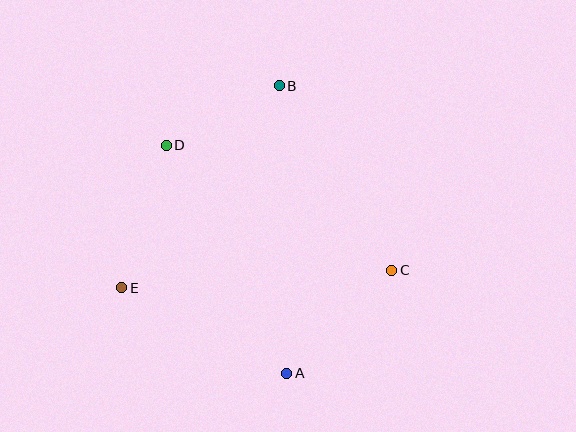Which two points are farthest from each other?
Points A and B are farthest from each other.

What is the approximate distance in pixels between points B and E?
The distance between B and E is approximately 256 pixels.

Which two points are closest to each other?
Points B and D are closest to each other.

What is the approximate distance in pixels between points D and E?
The distance between D and E is approximately 149 pixels.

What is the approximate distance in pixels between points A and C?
The distance between A and C is approximately 147 pixels.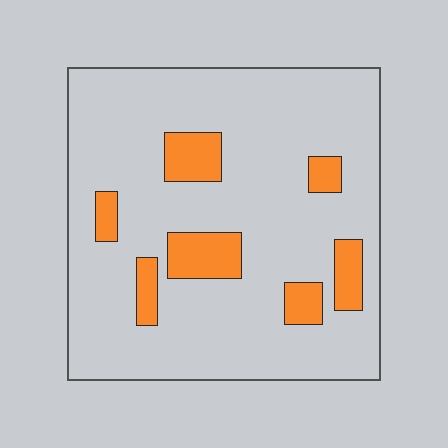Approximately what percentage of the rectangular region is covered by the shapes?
Approximately 15%.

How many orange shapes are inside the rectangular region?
7.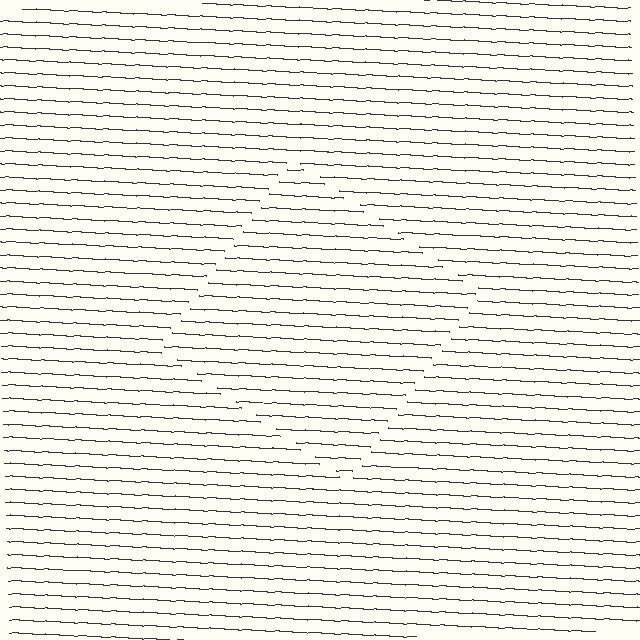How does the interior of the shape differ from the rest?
The interior of the shape contains the same grating, shifted by half a period — the contour is defined by the phase discontinuity where line-ends from the inner and outer gratings abut.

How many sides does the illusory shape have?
4 sides — the line-ends trace a square.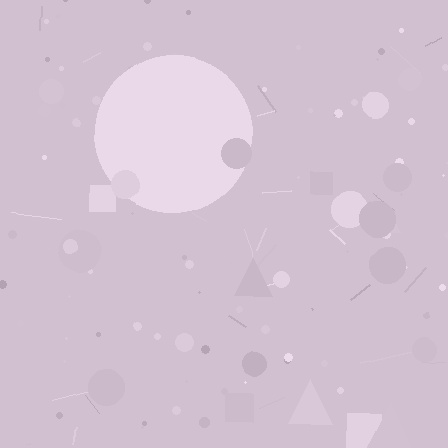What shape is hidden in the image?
A circle is hidden in the image.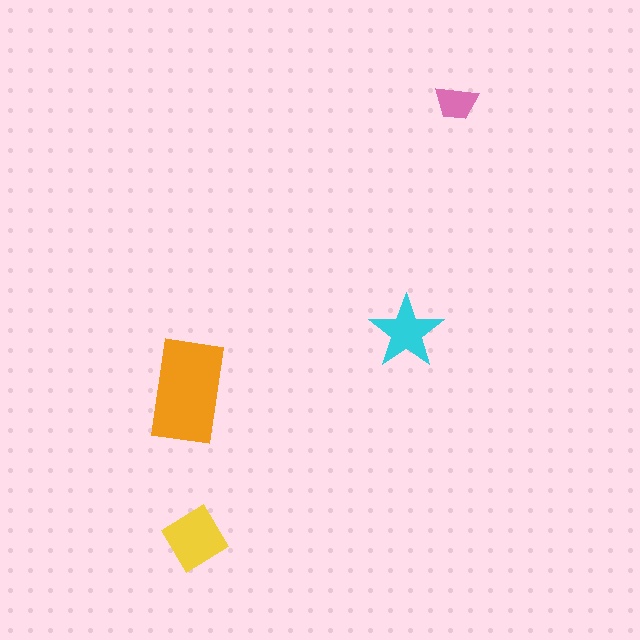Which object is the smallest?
The pink trapezoid.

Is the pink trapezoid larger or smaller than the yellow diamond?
Smaller.